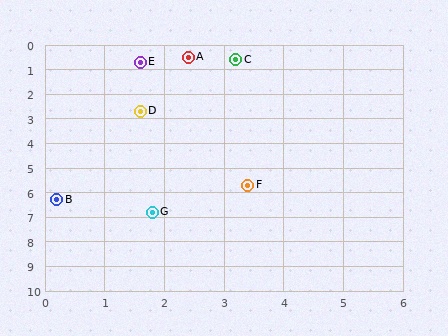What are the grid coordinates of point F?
Point F is at approximately (3.4, 5.7).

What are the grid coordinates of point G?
Point G is at approximately (1.8, 6.8).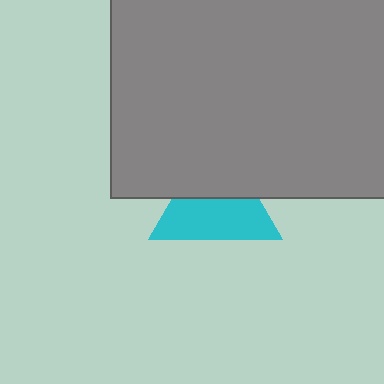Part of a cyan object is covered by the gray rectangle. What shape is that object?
It is a triangle.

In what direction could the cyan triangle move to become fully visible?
The cyan triangle could move down. That would shift it out from behind the gray rectangle entirely.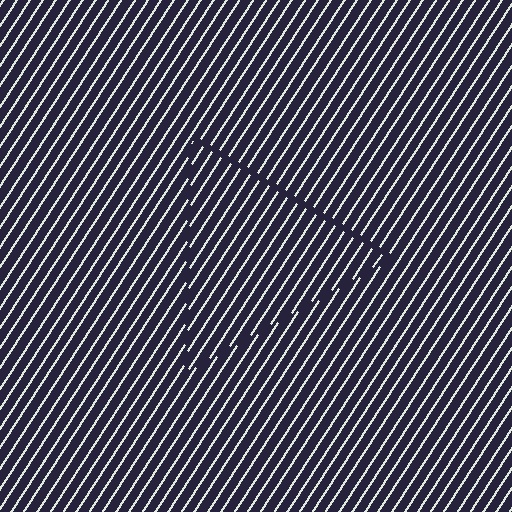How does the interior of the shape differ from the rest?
The interior of the shape contains the same grating, shifted by half a period — the contour is defined by the phase discontinuity where line-ends from the inner and outer gratings abut.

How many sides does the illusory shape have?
3 sides — the line-ends trace a triangle.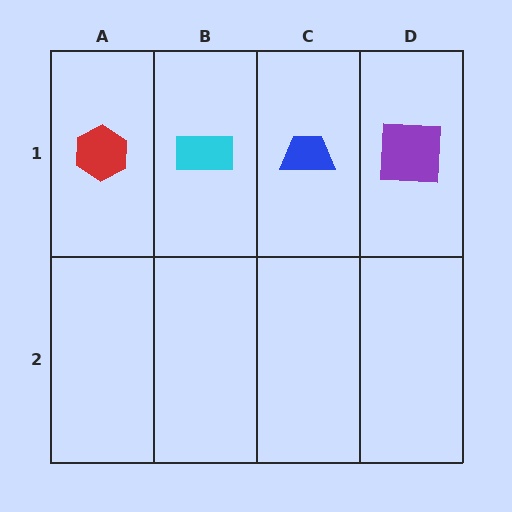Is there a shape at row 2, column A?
No, that cell is empty.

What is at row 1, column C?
A blue trapezoid.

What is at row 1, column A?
A red hexagon.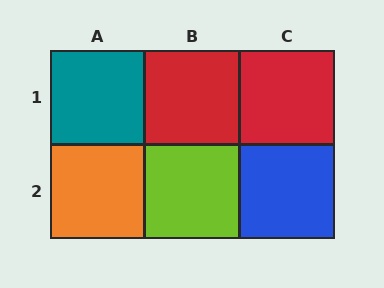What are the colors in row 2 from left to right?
Orange, lime, blue.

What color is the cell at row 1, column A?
Teal.